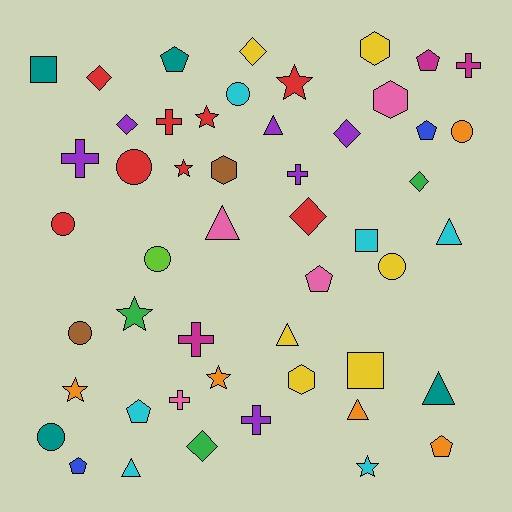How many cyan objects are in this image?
There are 6 cyan objects.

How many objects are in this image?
There are 50 objects.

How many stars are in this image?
There are 7 stars.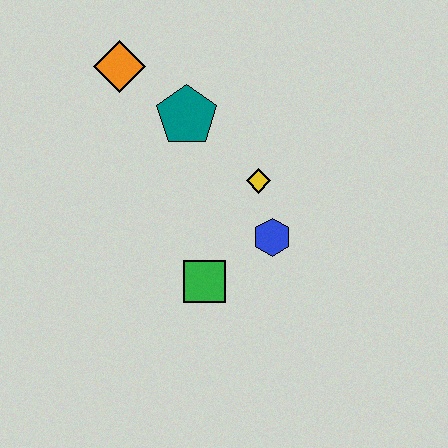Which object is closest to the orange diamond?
The teal pentagon is closest to the orange diamond.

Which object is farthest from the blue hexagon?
The orange diamond is farthest from the blue hexagon.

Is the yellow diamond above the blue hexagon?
Yes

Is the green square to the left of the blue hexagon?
Yes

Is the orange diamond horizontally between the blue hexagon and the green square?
No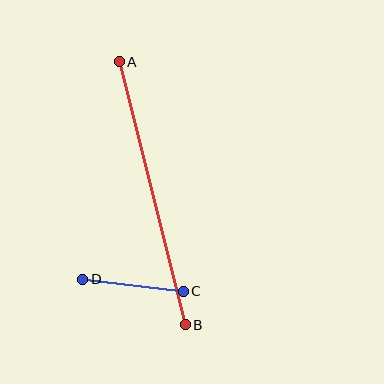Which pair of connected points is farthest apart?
Points A and B are farthest apart.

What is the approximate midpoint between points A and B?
The midpoint is at approximately (152, 193) pixels.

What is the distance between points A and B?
The distance is approximately 271 pixels.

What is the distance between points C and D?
The distance is approximately 101 pixels.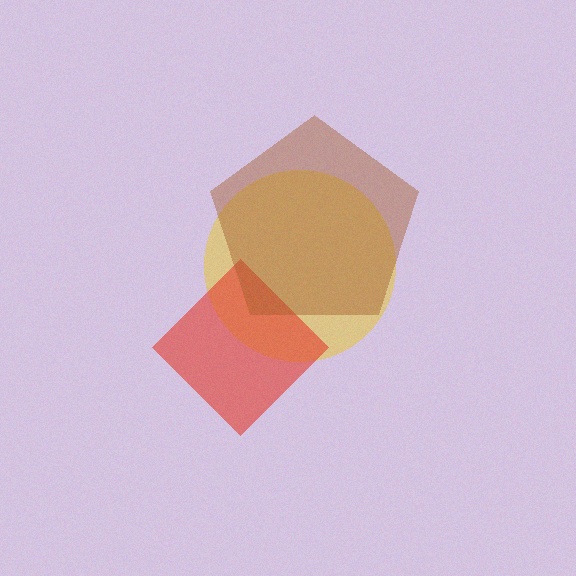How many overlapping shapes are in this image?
There are 3 overlapping shapes in the image.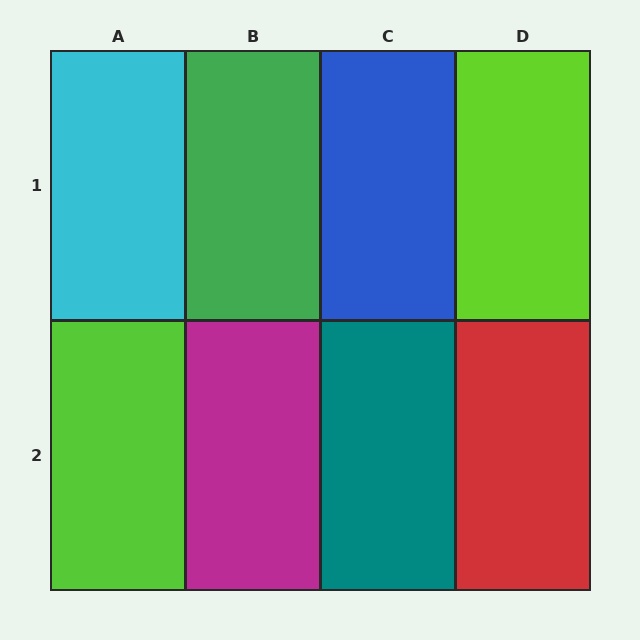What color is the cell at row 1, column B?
Green.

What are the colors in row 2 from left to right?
Lime, magenta, teal, red.